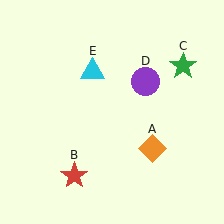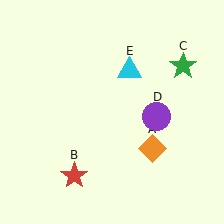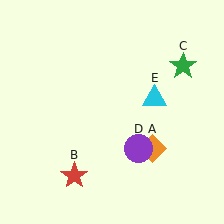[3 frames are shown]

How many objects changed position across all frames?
2 objects changed position: purple circle (object D), cyan triangle (object E).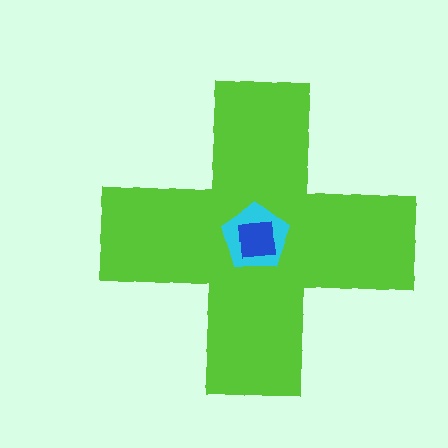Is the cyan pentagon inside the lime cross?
Yes.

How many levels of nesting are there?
3.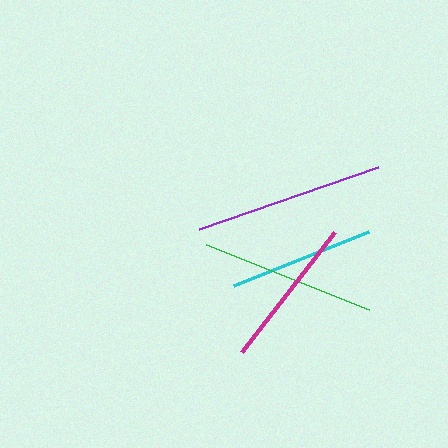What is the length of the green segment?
The green segment is approximately 176 pixels long.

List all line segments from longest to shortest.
From longest to shortest: purple, green, magenta, cyan.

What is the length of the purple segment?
The purple segment is approximately 190 pixels long.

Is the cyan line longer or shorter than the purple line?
The purple line is longer than the cyan line.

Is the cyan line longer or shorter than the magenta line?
The magenta line is longer than the cyan line.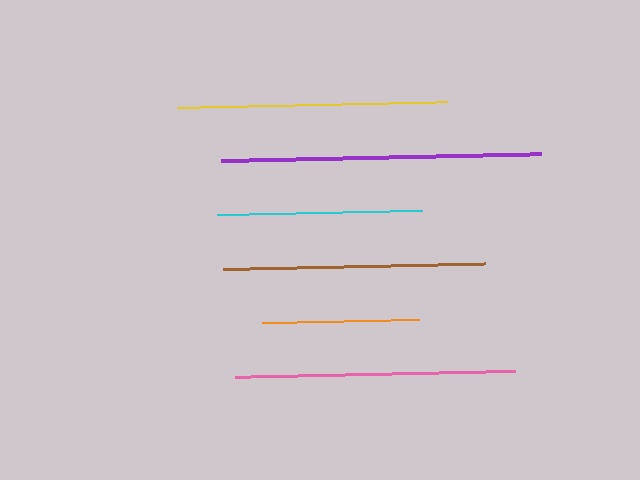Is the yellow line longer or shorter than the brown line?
The yellow line is longer than the brown line.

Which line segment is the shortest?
The orange line is the shortest at approximately 158 pixels.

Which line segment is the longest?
The purple line is the longest at approximately 320 pixels.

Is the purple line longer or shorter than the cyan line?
The purple line is longer than the cyan line.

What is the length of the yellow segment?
The yellow segment is approximately 270 pixels long.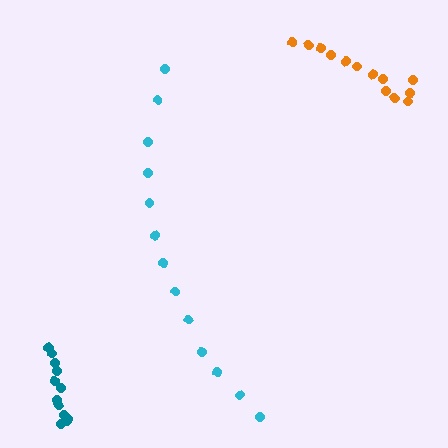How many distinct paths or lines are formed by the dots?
There are 3 distinct paths.